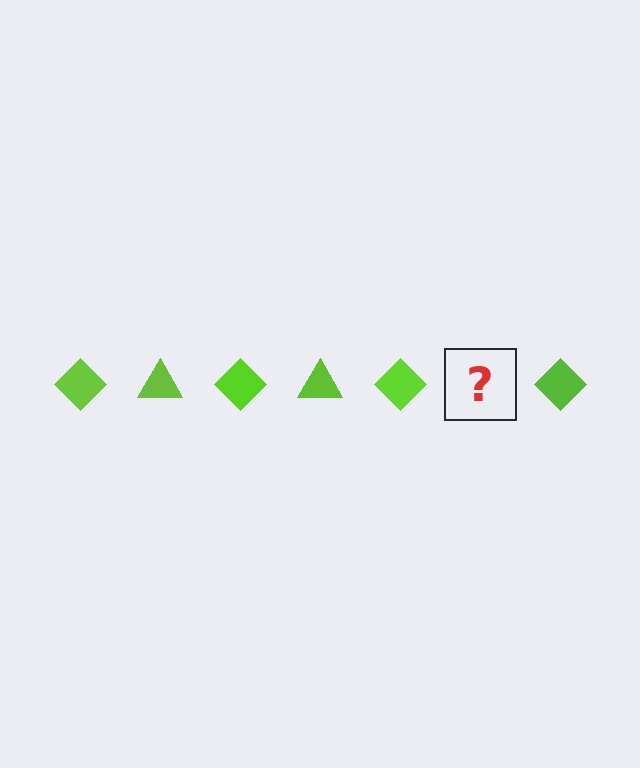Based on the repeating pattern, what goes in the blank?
The blank should be a lime triangle.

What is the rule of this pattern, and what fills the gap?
The rule is that the pattern cycles through diamond, triangle shapes in lime. The gap should be filled with a lime triangle.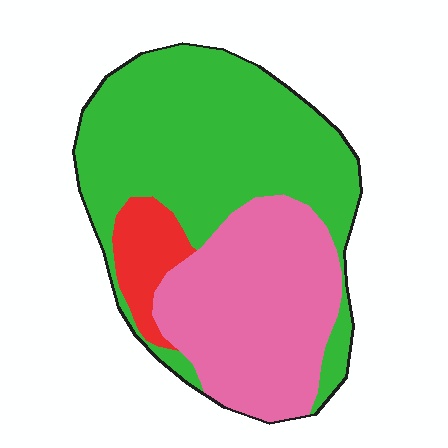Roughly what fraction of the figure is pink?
Pink covers roughly 35% of the figure.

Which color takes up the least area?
Red, at roughly 10%.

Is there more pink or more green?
Green.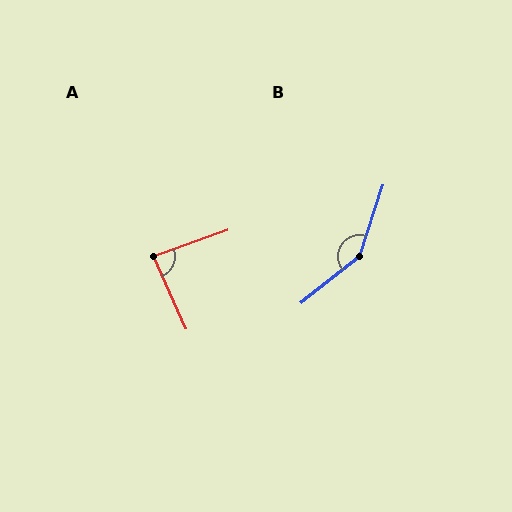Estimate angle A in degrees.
Approximately 85 degrees.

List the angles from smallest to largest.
A (85°), B (147°).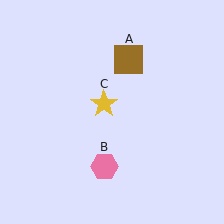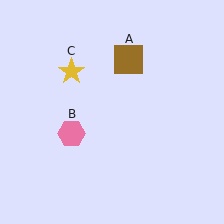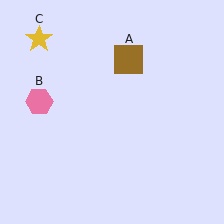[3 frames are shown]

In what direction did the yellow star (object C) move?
The yellow star (object C) moved up and to the left.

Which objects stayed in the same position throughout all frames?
Brown square (object A) remained stationary.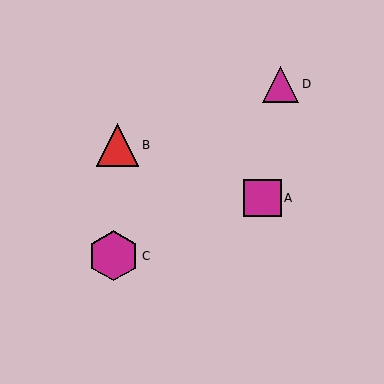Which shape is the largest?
The magenta hexagon (labeled C) is the largest.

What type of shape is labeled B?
Shape B is a red triangle.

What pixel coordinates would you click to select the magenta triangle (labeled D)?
Click at (281, 85) to select the magenta triangle D.